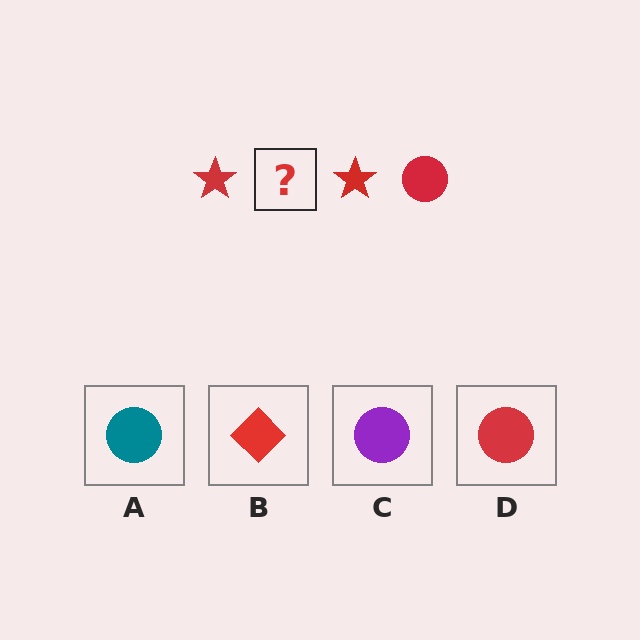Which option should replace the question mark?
Option D.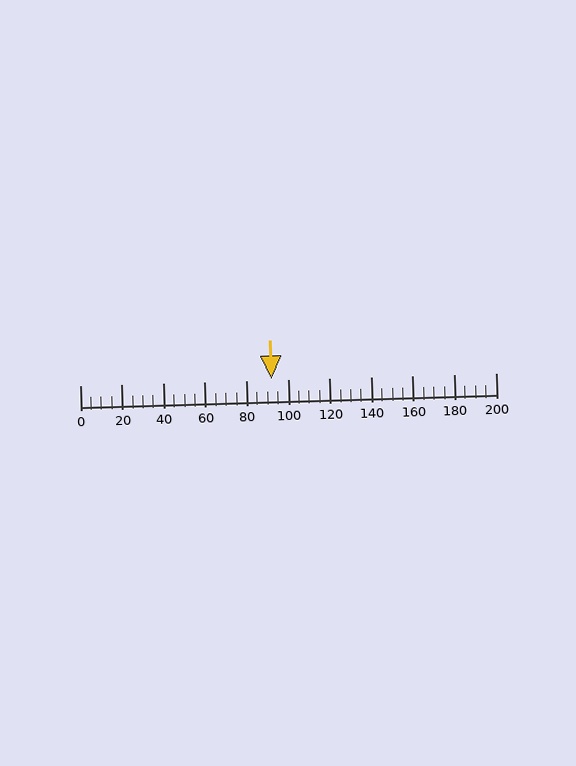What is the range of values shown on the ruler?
The ruler shows values from 0 to 200.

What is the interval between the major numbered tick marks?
The major tick marks are spaced 20 units apart.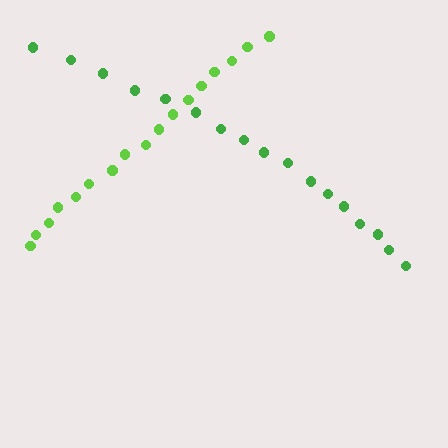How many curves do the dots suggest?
There are 2 distinct paths.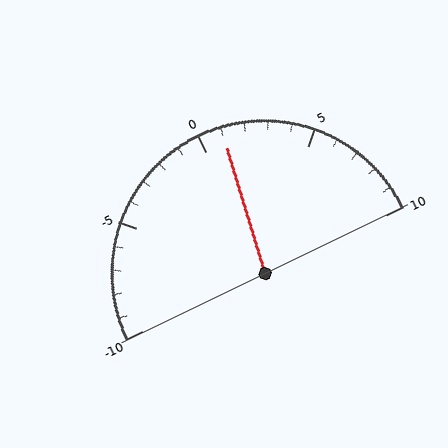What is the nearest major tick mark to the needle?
The nearest major tick mark is 0.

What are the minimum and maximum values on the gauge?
The gauge ranges from -10 to 10.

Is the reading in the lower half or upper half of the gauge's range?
The reading is in the upper half of the range (-10 to 10).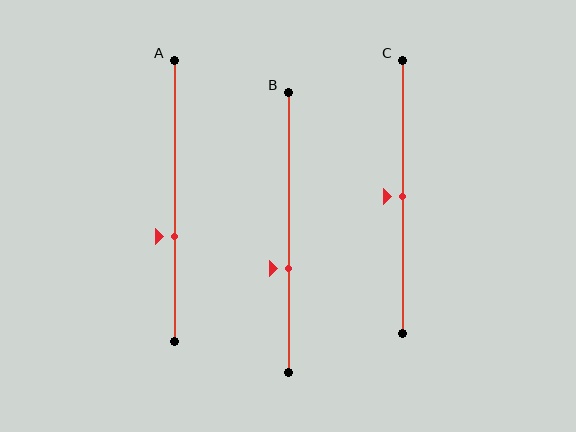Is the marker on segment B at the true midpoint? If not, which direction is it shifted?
No, the marker on segment B is shifted downward by about 13% of the segment length.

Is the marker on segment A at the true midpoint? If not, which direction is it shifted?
No, the marker on segment A is shifted downward by about 13% of the segment length.